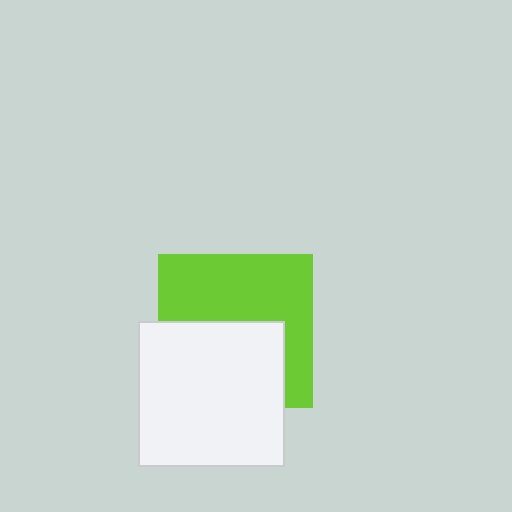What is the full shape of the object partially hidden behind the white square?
The partially hidden object is a lime square.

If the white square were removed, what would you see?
You would see the complete lime square.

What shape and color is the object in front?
The object in front is a white square.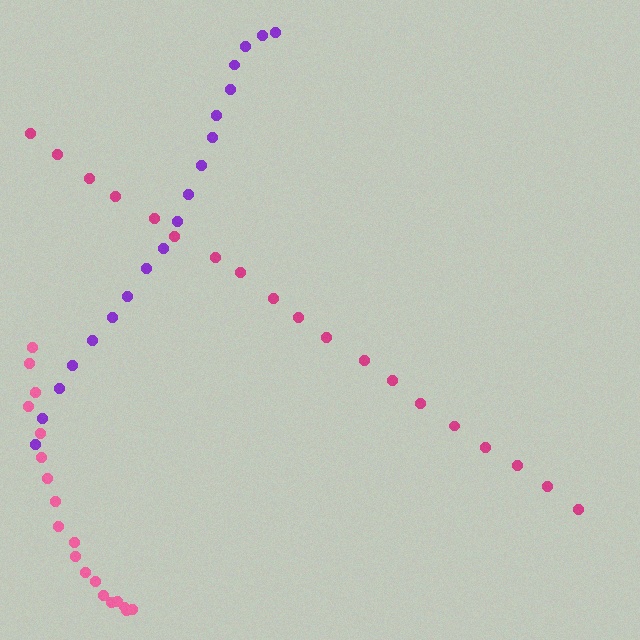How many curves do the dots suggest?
There are 3 distinct paths.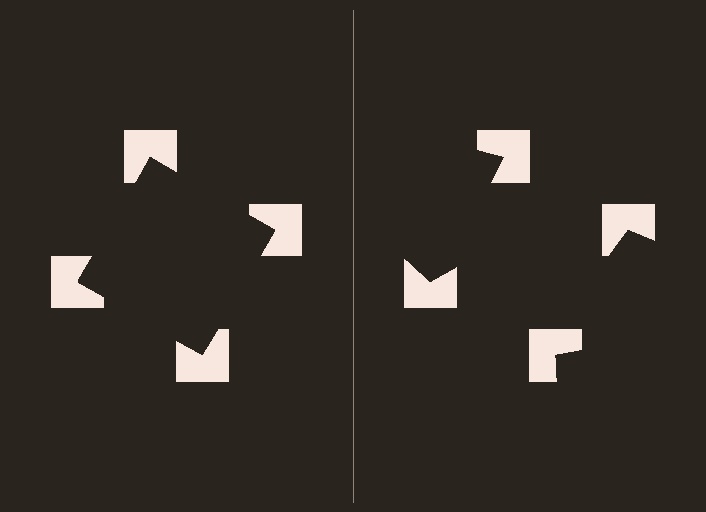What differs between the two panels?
The notched squares are positioned identically on both sides; only the wedge orientations differ. On the left they align to a square; on the right they are misaligned.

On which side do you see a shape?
An illusory square appears on the left side. On the right side the wedge cuts are rotated, so no coherent shape forms.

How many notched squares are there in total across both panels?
8 — 4 on each side.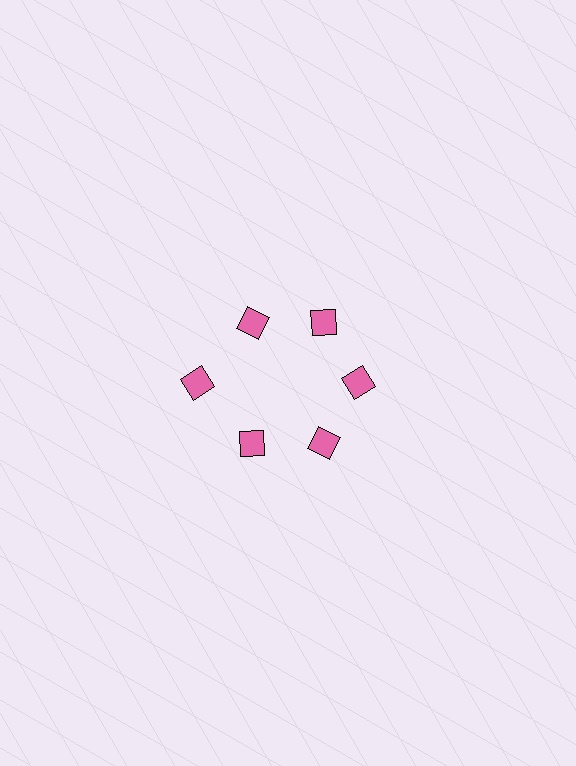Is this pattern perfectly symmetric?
No. The 6 pink squares are arranged in a ring, but one element near the 9 o'clock position is pushed outward from the center, breaking the 6-fold rotational symmetry.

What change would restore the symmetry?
The symmetry would be restored by moving it inward, back onto the ring so that all 6 squares sit at equal angles and equal distance from the center.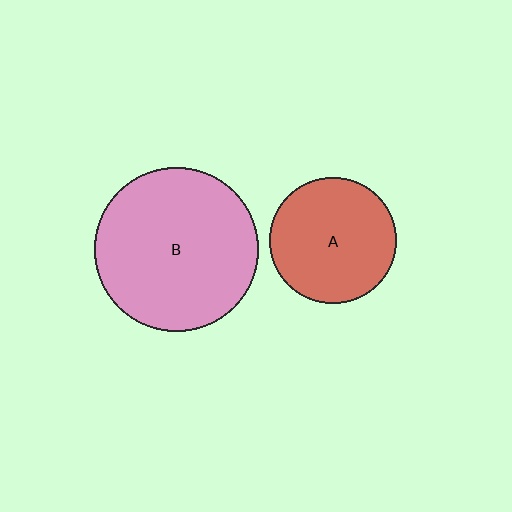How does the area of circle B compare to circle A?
Approximately 1.7 times.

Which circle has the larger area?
Circle B (pink).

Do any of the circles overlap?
No, none of the circles overlap.